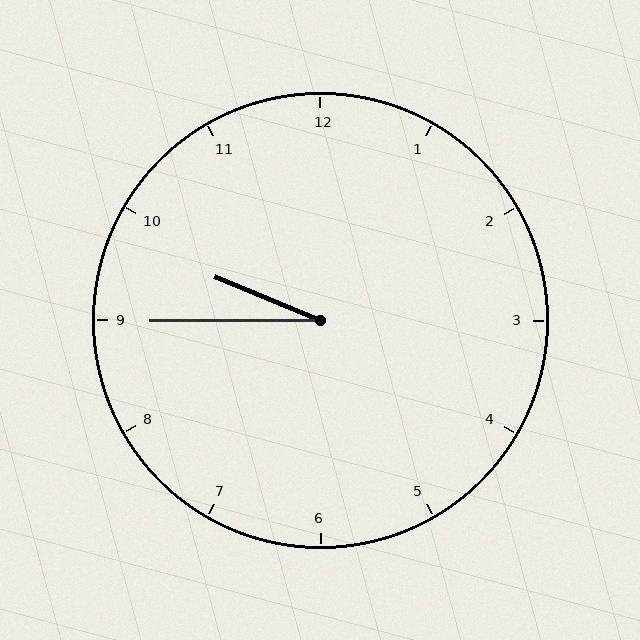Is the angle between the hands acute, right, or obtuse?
It is acute.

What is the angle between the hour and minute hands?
Approximately 22 degrees.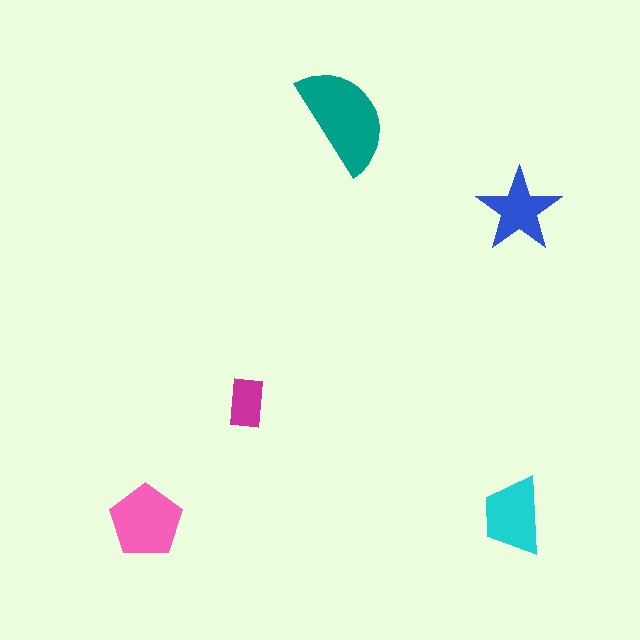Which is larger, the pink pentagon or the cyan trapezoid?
The pink pentagon.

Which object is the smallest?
The magenta rectangle.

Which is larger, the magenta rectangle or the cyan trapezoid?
The cyan trapezoid.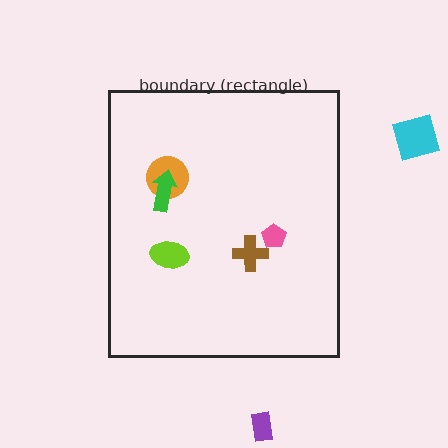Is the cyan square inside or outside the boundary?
Outside.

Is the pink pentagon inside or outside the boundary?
Inside.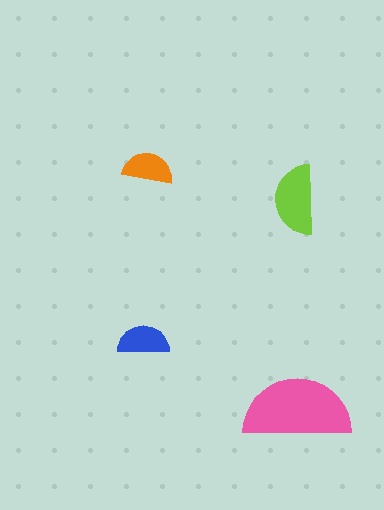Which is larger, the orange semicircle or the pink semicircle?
The pink one.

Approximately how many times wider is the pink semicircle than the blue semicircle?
About 2 times wider.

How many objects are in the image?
There are 4 objects in the image.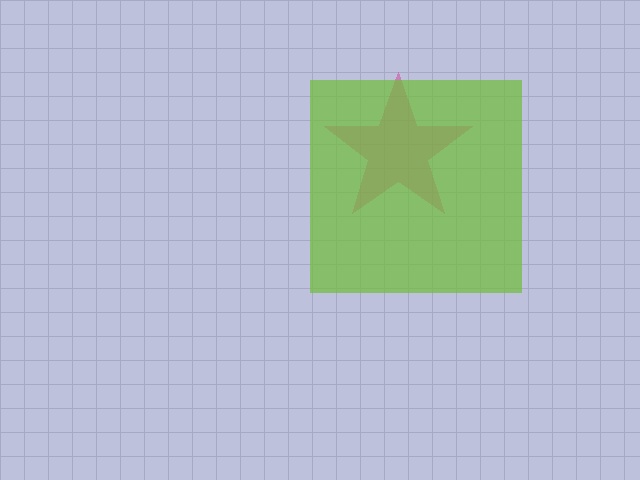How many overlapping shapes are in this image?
There are 2 overlapping shapes in the image.